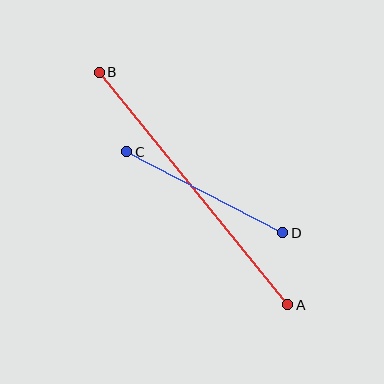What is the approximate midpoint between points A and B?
The midpoint is at approximately (194, 188) pixels.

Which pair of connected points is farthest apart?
Points A and B are farthest apart.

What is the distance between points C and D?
The distance is approximately 176 pixels.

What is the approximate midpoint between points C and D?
The midpoint is at approximately (205, 192) pixels.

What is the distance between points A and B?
The distance is approximately 299 pixels.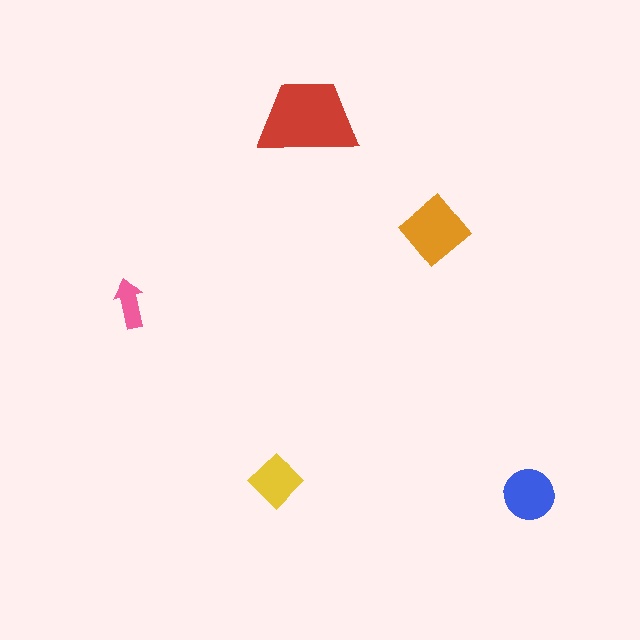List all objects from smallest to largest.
The pink arrow, the yellow diamond, the blue circle, the orange diamond, the red trapezoid.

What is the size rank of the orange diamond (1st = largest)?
2nd.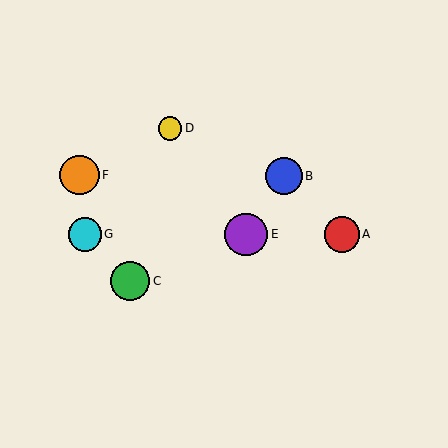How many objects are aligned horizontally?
3 objects (A, E, G) are aligned horizontally.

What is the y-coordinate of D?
Object D is at y≈128.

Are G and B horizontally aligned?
No, G is at y≈234 and B is at y≈176.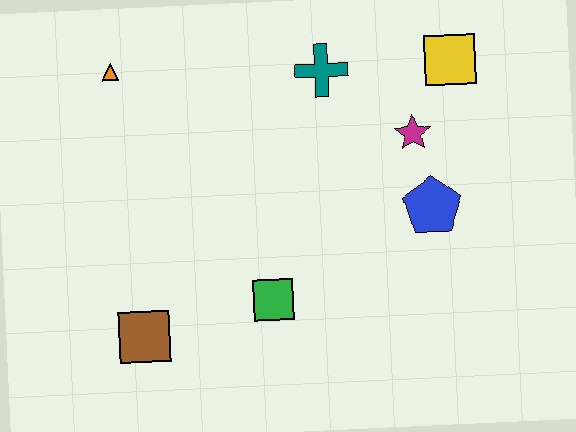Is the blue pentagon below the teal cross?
Yes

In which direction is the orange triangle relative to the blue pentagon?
The orange triangle is to the left of the blue pentagon.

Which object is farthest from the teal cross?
The brown square is farthest from the teal cross.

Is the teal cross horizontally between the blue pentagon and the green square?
Yes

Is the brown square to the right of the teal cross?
No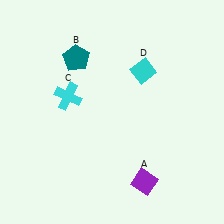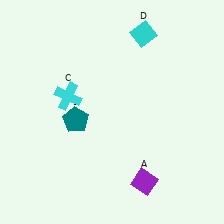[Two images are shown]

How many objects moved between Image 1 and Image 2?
2 objects moved between the two images.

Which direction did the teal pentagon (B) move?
The teal pentagon (B) moved down.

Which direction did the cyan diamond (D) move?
The cyan diamond (D) moved up.